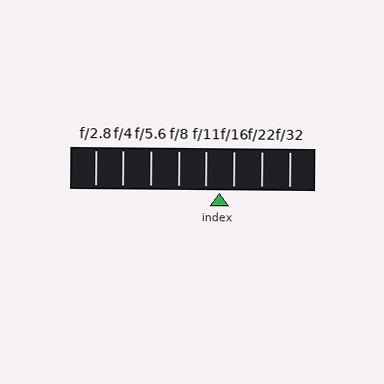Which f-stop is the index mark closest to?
The index mark is closest to f/11.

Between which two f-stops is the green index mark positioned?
The index mark is between f/11 and f/16.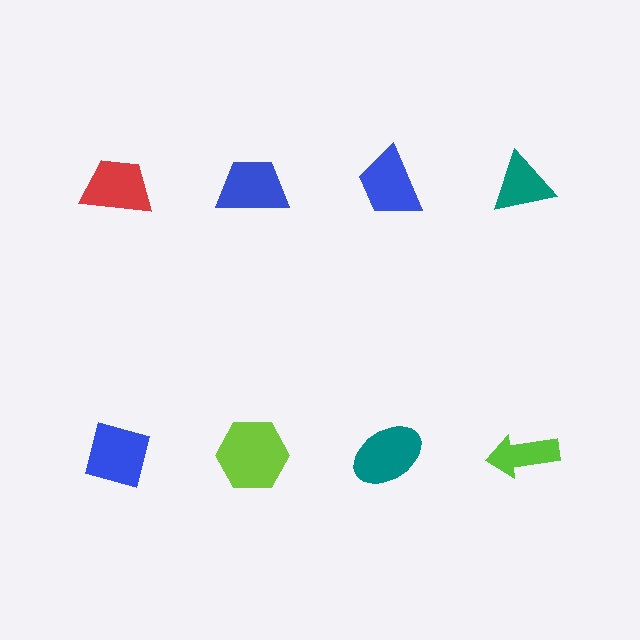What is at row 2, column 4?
A lime arrow.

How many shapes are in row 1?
4 shapes.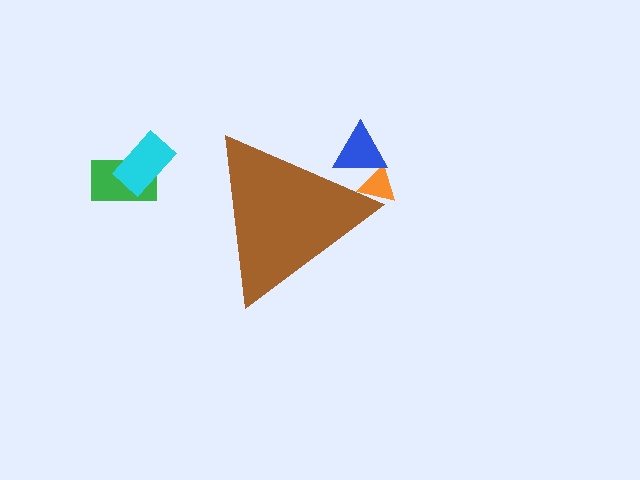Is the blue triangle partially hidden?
Yes, the blue triangle is partially hidden behind the brown triangle.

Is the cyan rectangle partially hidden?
No, the cyan rectangle is fully visible.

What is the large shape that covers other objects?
A brown triangle.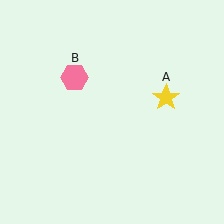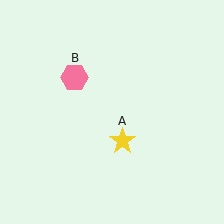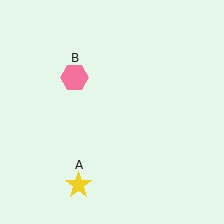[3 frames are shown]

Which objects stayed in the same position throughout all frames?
Pink hexagon (object B) remained stationary.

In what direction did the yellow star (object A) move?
The yellow star (object A) moved down and to the left.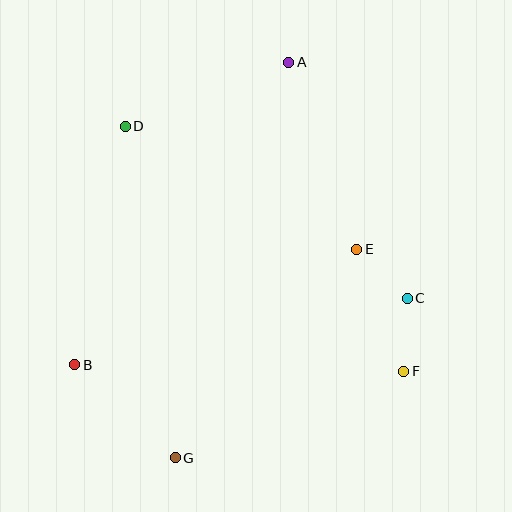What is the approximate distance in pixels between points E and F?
The distance between E and F is approximately 131 pixels.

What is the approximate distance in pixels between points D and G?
The distance between D and G is approximately 335 pixels.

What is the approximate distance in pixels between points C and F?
The distance between C and F is approximately 73 pixels.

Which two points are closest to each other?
Points C and E are closest to each other.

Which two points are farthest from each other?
Points A and G are farthest from each other.